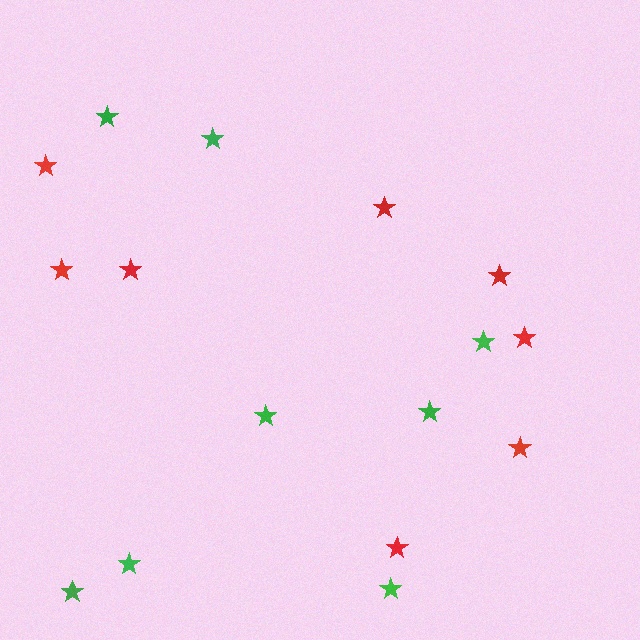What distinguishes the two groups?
There are 2 groups: one group of green stars (8) and one group of red stars (8).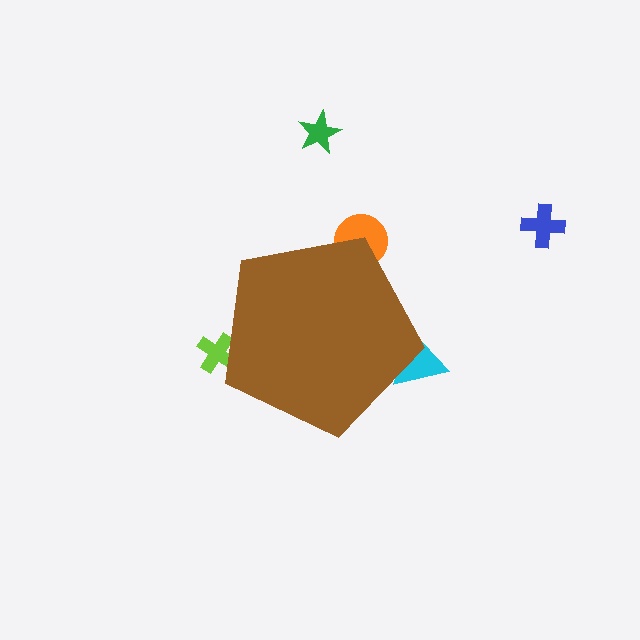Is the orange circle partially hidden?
Yes, the orange circle is partially hidden behind the brown pentagon.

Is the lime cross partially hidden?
Yes, the lime cross is partially hidden behind the brown pentagon.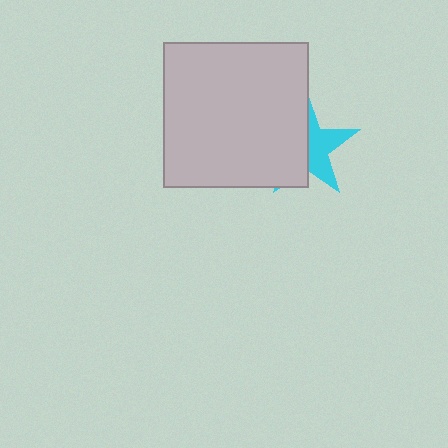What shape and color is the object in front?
The object in front is a light gray square.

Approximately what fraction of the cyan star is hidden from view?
Roughly 56% of the cyan star is hidden behind the light gray square.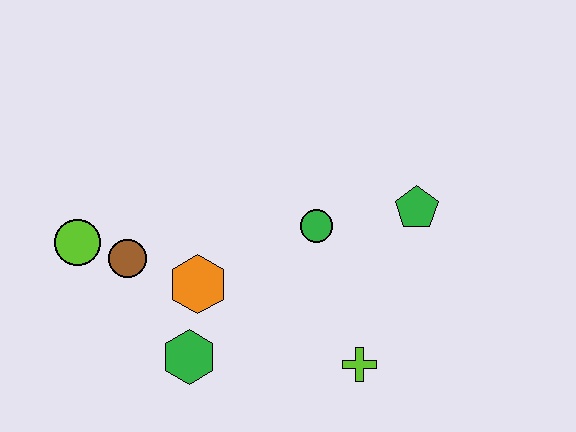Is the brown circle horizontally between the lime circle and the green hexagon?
Yes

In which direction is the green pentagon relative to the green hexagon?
The green pentagon is to the right of the green hexagon.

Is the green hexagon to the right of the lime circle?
Yes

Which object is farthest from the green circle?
The lime circle is farthest from the green circle.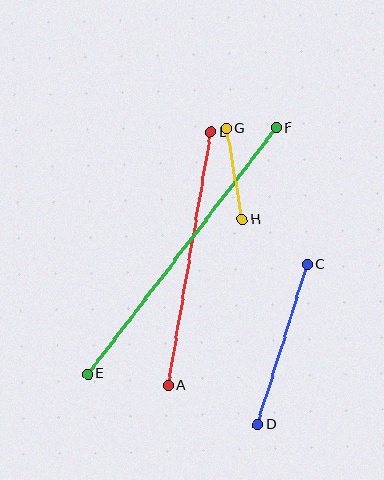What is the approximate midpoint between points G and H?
The midpoint is at approximately (234, 174) pixels.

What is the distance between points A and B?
The distance is approximately 257 pixels.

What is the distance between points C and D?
The distance is approximately 168 pixels.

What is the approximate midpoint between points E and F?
The midpoint is at approximately (182, 251) pixels.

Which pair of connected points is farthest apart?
Points E and F are farthest apart.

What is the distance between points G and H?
The distance is approximately 92 pixels.